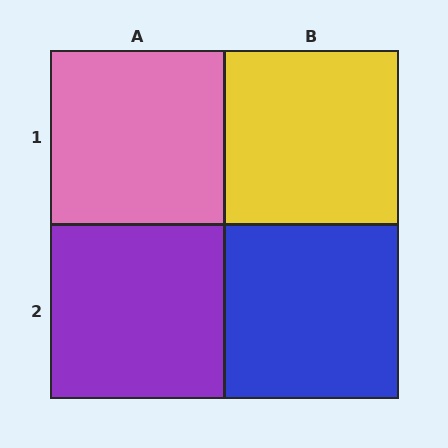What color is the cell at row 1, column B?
Yellow.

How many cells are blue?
1 cell is blue.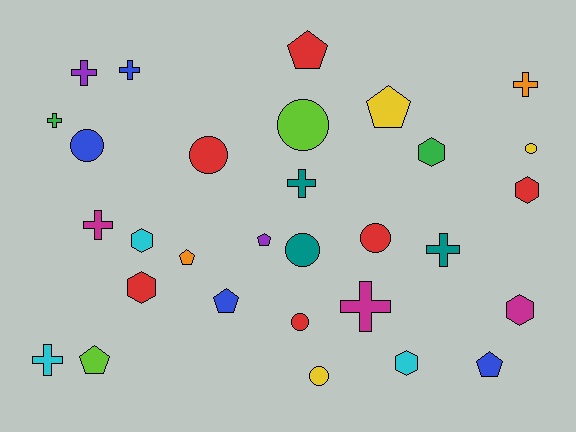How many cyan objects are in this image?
There are 3 cyan objects.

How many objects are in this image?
There are 30 objects.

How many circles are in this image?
There are 8 circles.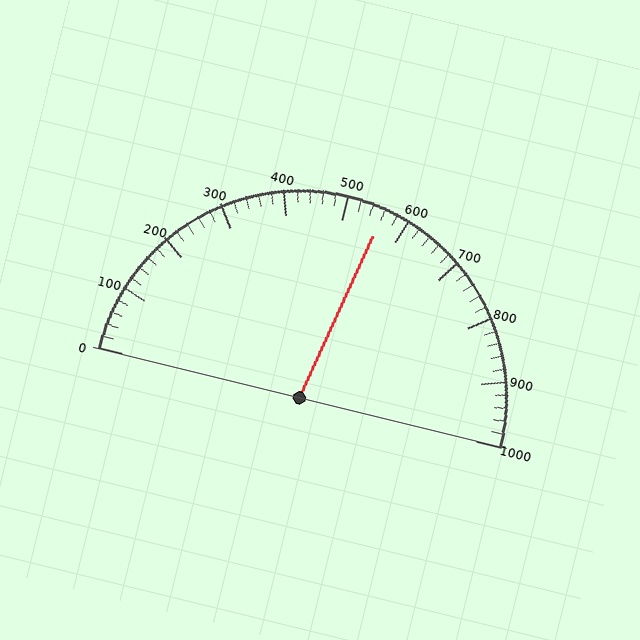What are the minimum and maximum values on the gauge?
The gauge ranges from 0 to 1000.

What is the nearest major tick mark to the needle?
The nearest major tick mark is 600.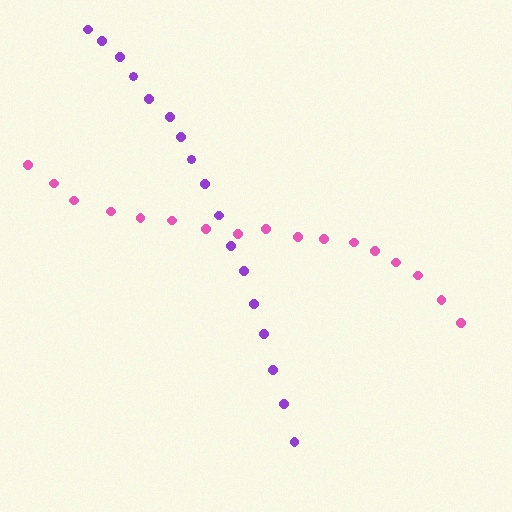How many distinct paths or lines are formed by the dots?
There are 2 distinct paths.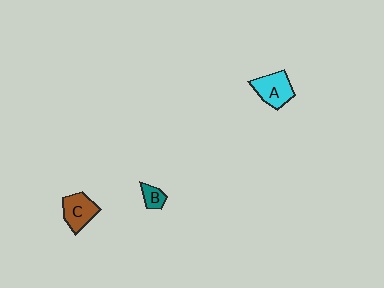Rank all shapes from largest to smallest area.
From largest to smallest: A (cyan), C (brown), B (teal).